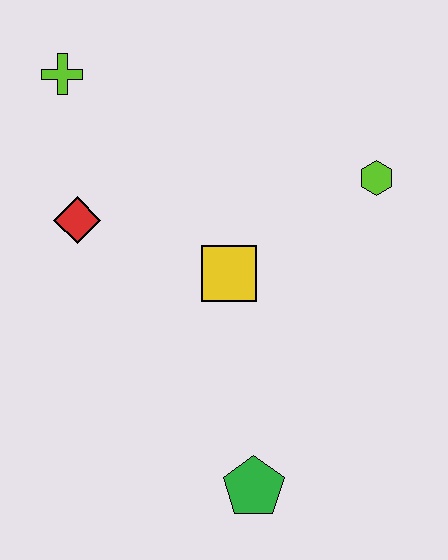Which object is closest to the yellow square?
The red diamond is closest to the yellow square.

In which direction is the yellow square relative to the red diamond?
The yellow square is to the right of the red diamond.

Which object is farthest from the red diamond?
The green pentagon is farthest from the red diamond.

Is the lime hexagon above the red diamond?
Yes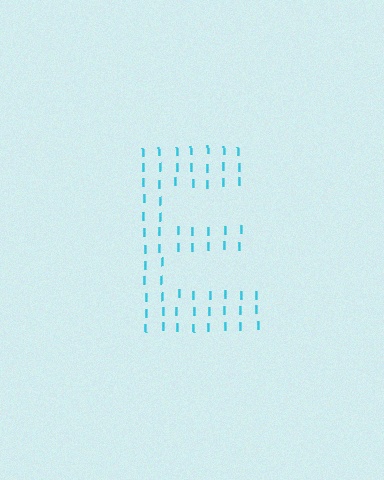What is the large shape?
The large shape is the letter E.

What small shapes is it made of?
It is made of small letter I's.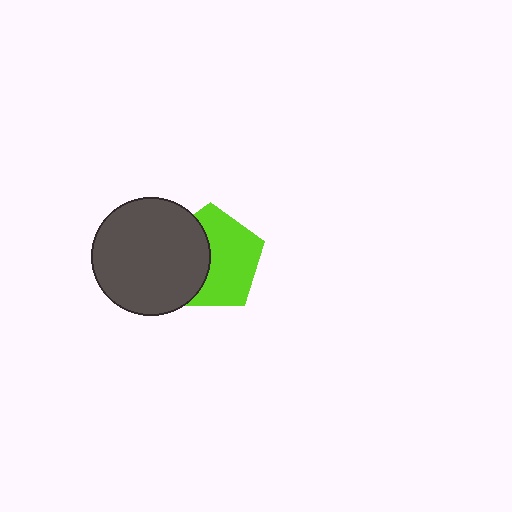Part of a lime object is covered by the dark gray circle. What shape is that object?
It is a pentagon.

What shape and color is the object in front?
The object in front is a dark gray circle.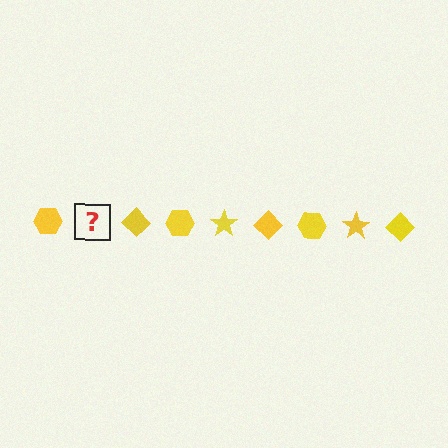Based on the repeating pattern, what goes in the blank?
The blank should be a yellow star.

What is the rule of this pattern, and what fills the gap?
The rule is that the pattern cycles through hexagon, star, diamond shapes in yellow. The gap should be filled with a yellow star.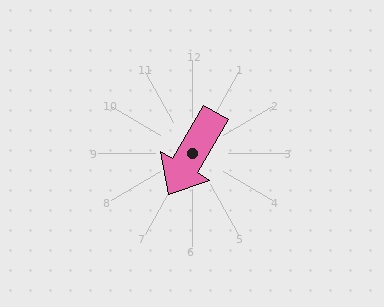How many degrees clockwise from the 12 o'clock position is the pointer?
Approximately 210 degrees.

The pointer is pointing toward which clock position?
Roughly 7 o'clock.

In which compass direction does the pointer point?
Southwest.